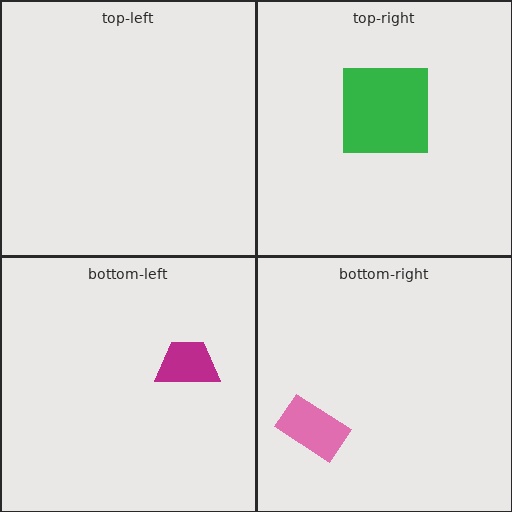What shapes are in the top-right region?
The green square.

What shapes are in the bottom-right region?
The pink rectangle.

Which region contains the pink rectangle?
The bottom-right region.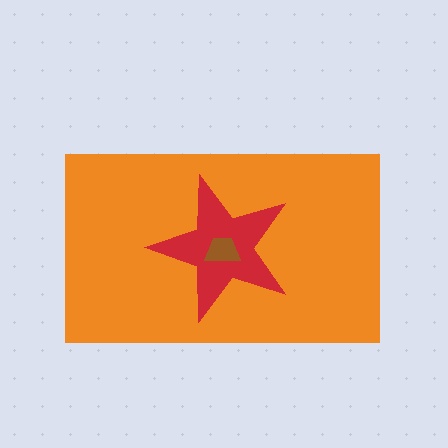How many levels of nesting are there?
3.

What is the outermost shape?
The orange rectangle.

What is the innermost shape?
The brown trapezoid.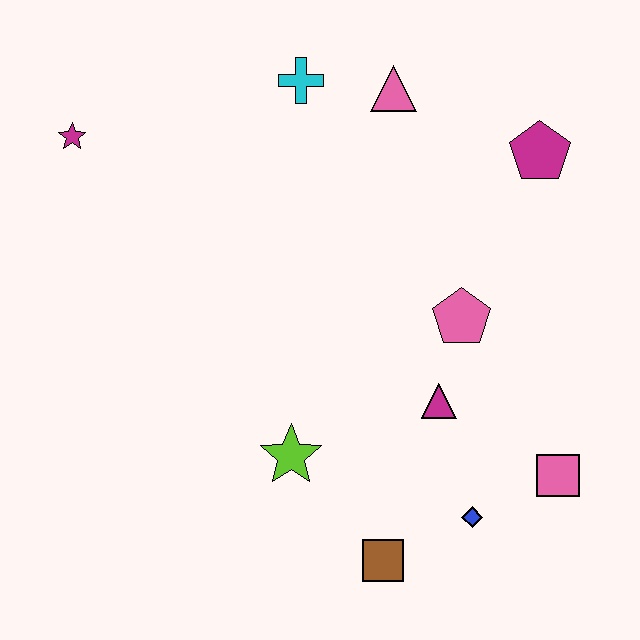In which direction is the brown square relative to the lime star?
The brown square is below the lime star.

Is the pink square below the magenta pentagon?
Yes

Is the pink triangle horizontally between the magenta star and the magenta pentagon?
Yes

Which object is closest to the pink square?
The blue diamond is closest to the pink square.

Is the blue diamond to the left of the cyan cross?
No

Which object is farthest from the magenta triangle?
The magenta star is farthest from the magenta triangle.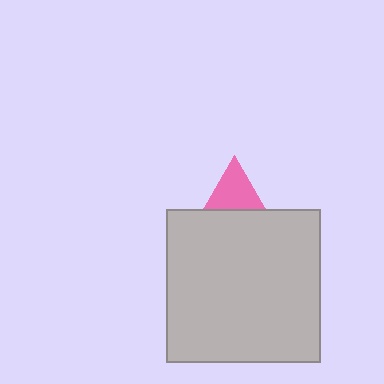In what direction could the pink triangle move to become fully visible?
The pink triangle could move up. That would shift it out from behind the light gray square entirely.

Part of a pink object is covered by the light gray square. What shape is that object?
It is a triangle.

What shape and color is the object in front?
The object in front is a light gray square.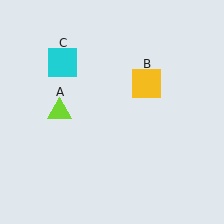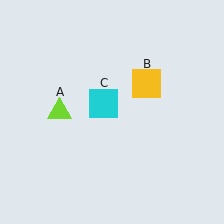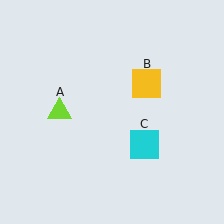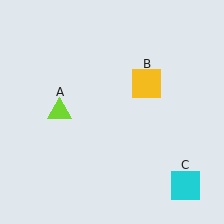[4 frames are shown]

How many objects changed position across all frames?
1 object changed position: cyan square (object C).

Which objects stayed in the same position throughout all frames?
Lime triangle (object A) and yellow square (object B) remained stationary.